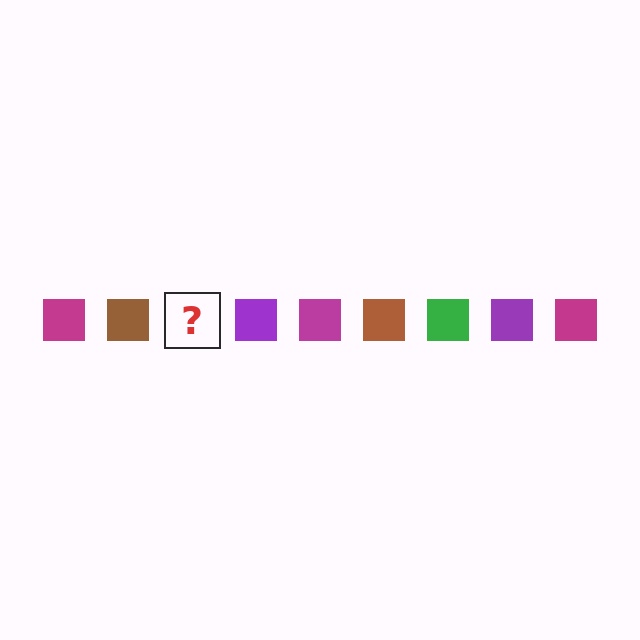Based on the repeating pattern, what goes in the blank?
The blank should be a green square.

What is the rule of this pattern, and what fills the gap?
The rule is that the pattern cycles through magenta, brown, green, purple squares. The gap should be filled with a green square.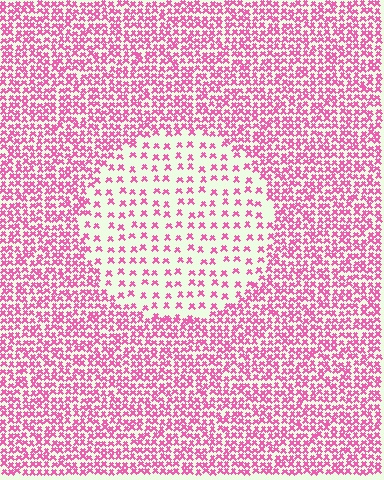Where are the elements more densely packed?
The elements are more densely packed outside the circle boundary.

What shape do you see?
I see a circle.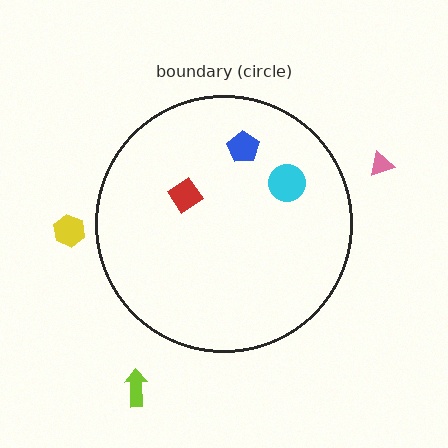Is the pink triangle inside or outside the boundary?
Outside.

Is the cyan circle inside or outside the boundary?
Inside.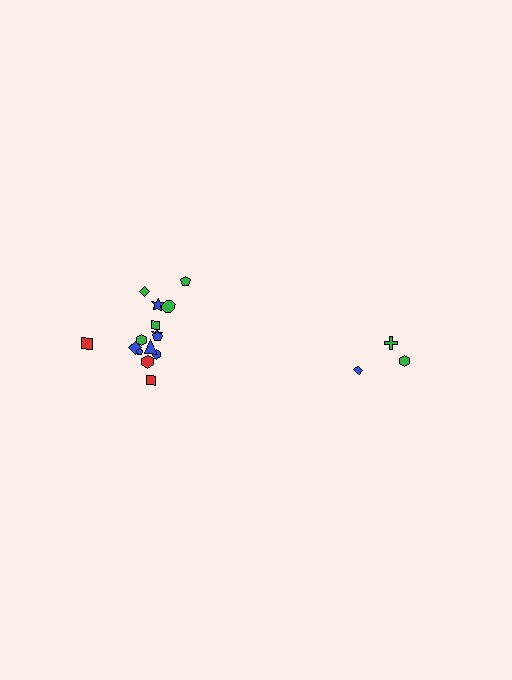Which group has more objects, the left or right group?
The left group.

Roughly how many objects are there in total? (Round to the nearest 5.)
Roughly 20 objects in total.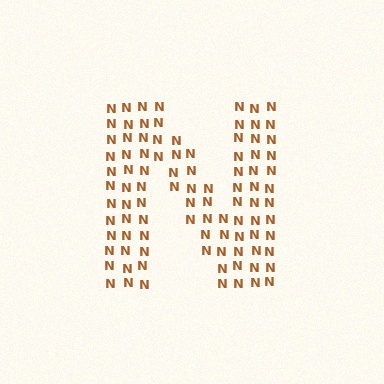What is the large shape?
The large shape is the letter N.